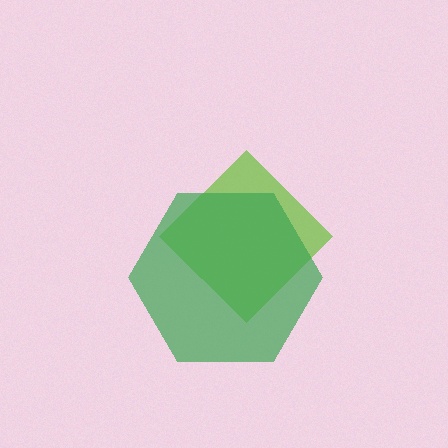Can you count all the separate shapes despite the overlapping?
Yes, there are 2 separate shapes.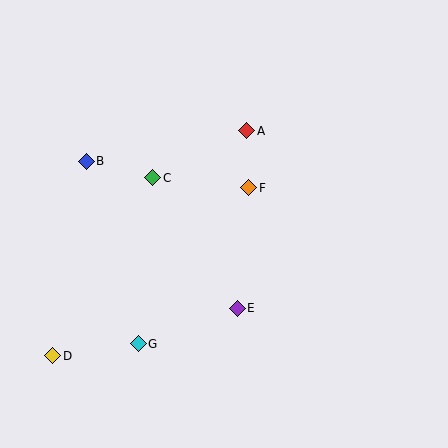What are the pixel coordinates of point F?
Point F is at (249, 188).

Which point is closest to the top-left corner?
Point B is closest to the top-left corner.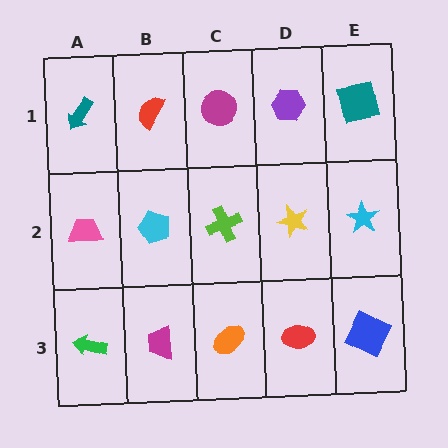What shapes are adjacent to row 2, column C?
A magenta circle (row 1, column C), an orange ellipse (row 3, column C), a cyan pentagon (row 2, column B), a yellow star (row 2, column D).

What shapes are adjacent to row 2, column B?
A red semicircle (row 1, column B), a magenta trapezoid (row 3, column B), a pink trapezoid (row 2, column A), a lime cross (row 2, column C).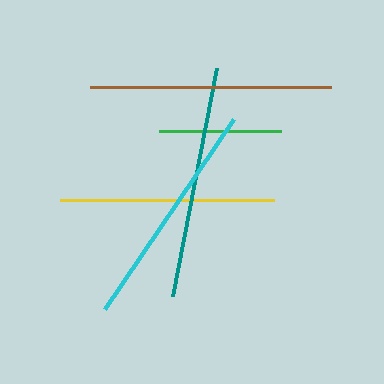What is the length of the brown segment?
The brown segment is approximately 242 pixels long.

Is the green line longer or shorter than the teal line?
The teal line is longer than the green line.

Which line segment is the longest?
The brown line is the longest at approximately 242 pixels.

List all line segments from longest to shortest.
From longest to shortest: brown, teal, cyan, yellow, green.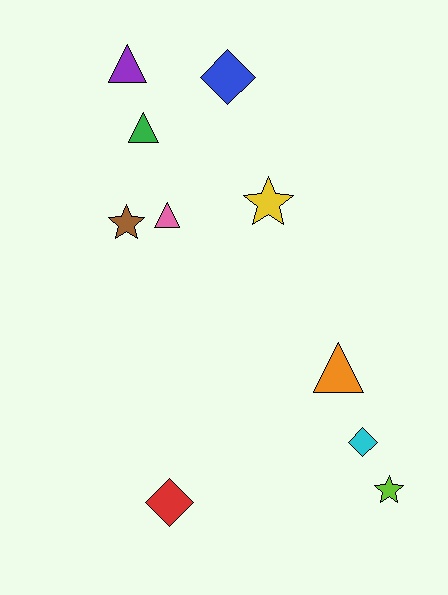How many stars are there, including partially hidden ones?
There are 3 stars.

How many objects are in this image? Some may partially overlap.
There are 10 objects.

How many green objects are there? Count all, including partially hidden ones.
There is 1 green object.